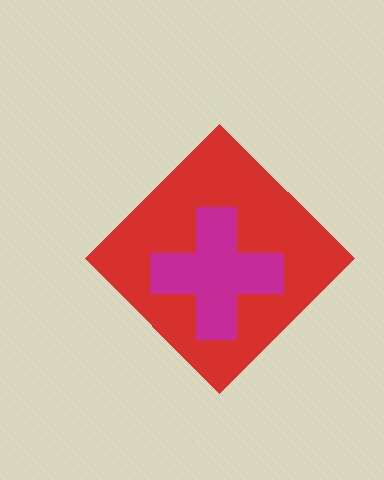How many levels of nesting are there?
2.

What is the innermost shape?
The magenta cross.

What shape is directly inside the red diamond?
The magenta cross.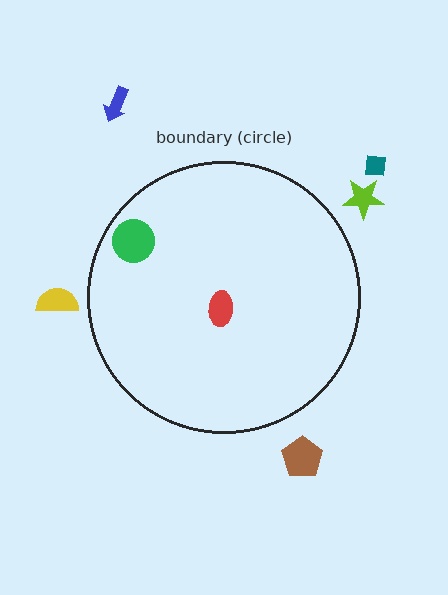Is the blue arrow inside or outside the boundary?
Outside.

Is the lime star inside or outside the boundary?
Outside.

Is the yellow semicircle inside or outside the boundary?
Outside.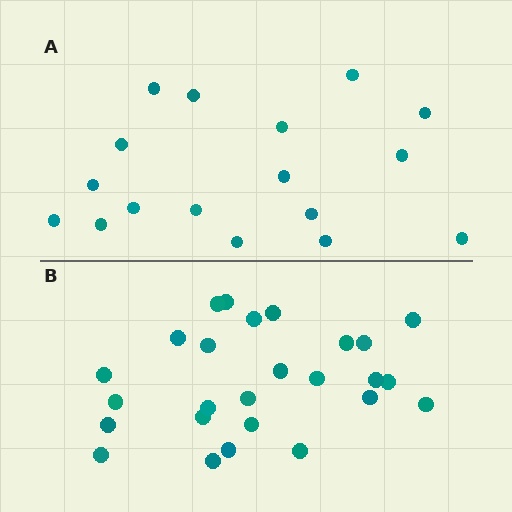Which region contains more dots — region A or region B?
Region B (the bottom region) has more dots.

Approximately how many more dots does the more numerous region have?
Region B has roughly 8 or so more dots than region A.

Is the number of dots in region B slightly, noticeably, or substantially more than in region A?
Region B has substantially more. The ratio is roughly 1.5 to 1.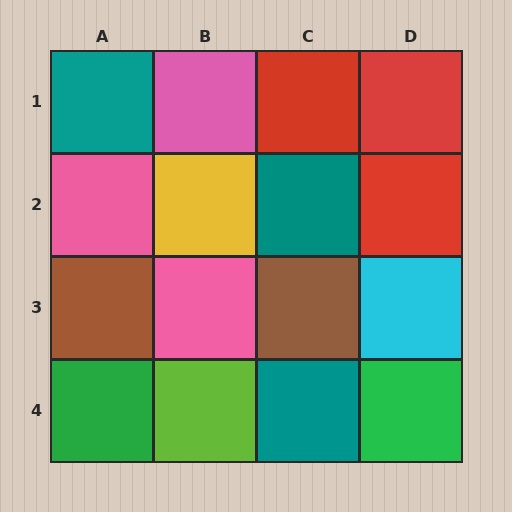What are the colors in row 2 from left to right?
Pink, yellow, teal, red.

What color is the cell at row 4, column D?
Green.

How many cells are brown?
2 cells are brown.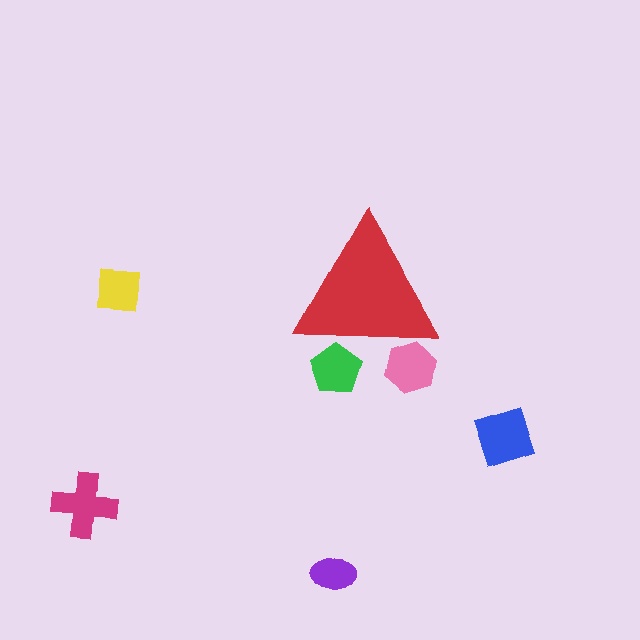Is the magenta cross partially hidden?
No, the magenta cross is fully visible.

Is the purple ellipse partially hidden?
No, the purple ellipse is fully visible.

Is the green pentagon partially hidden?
Yes, the green pentagon is partially hidden behind the red triangle.